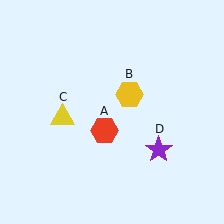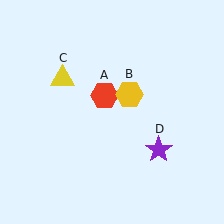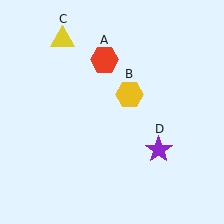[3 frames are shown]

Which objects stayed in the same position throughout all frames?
Yellow hexagon (object B) and purple star (object D) remained stationary.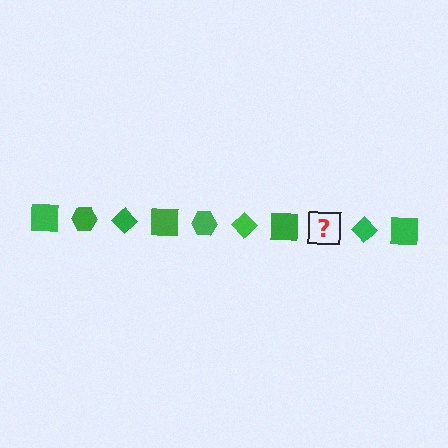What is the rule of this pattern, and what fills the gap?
The rule is that the pattern cycles through square, hexagon, diamond shapes in green. The gap should be filled with a green hexagon.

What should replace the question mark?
The question mark should be replaced with a green hexagon.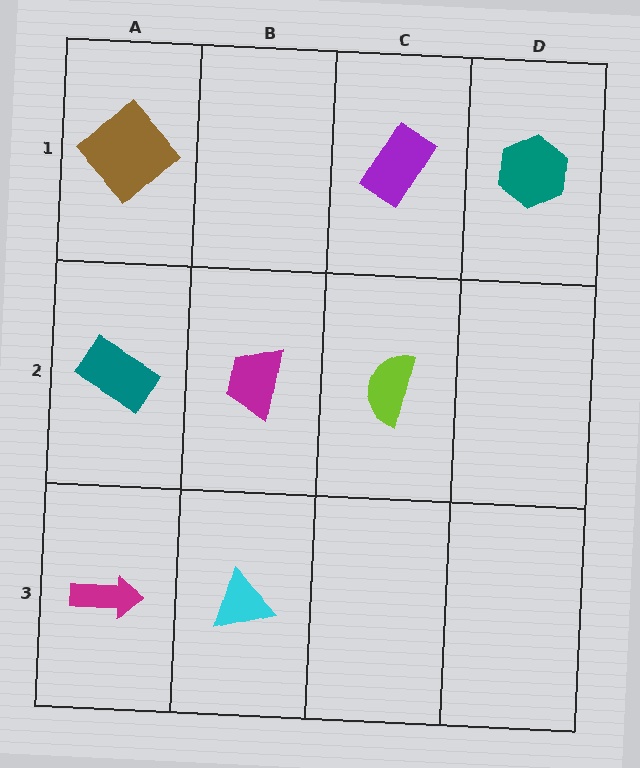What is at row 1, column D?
A teal hexagon.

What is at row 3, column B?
A cyan triangle.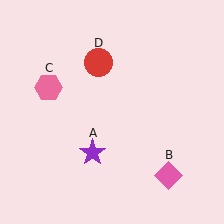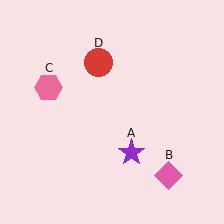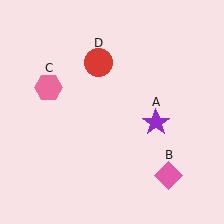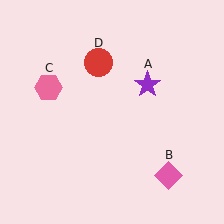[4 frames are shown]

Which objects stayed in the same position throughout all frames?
Pink diamond (object B) and pink hexagon (object C) and red circle (object D) remained stationary.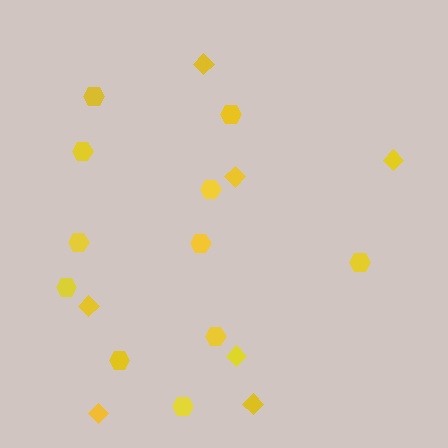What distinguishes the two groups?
There are 2 groups: one group of hexagons (11) and one group of diamonds (7).